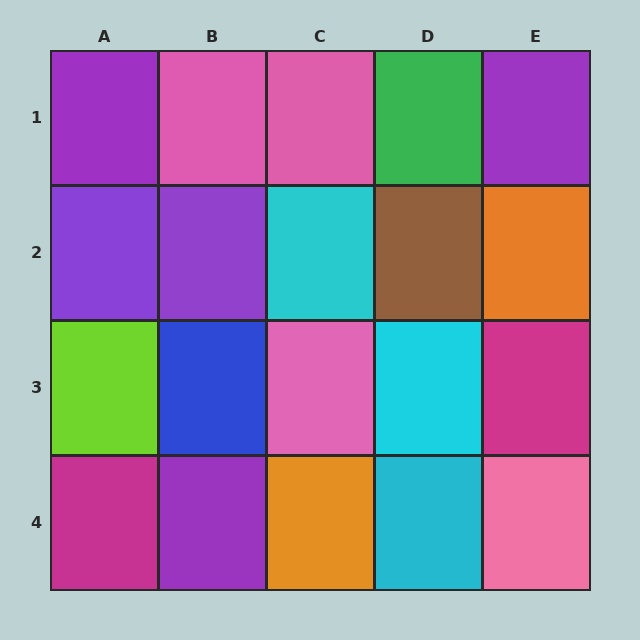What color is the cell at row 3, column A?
Lime.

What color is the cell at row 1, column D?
Green.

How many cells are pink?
4 cells are pink.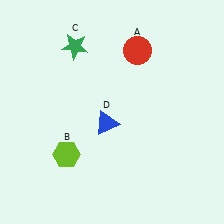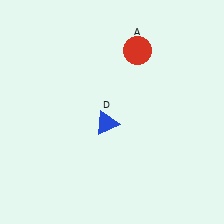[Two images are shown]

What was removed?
The green star (C), the lime hexagon (B) were removed in Image 2.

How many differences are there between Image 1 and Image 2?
There are 2 differences between the two images.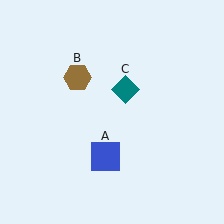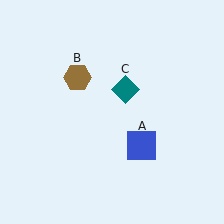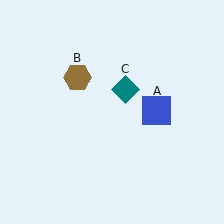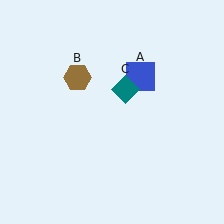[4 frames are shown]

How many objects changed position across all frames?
1 object changed position: blue square (object A).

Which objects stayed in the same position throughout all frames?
Brown hexagon (object B) and teal diamond (object C) remained stationary.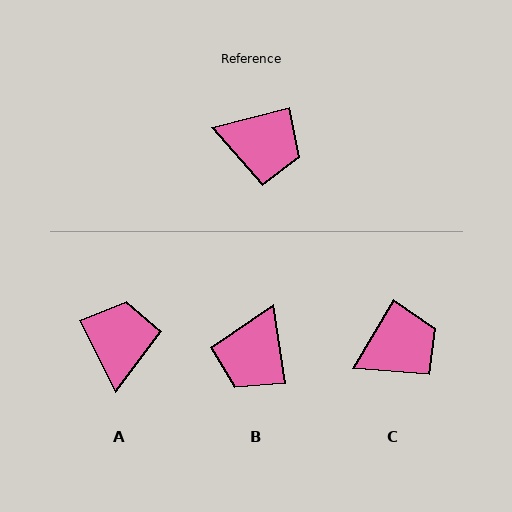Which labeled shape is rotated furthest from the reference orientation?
A, about 101 degrees away.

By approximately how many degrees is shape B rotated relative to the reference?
Approximately 96 degrees clockwise.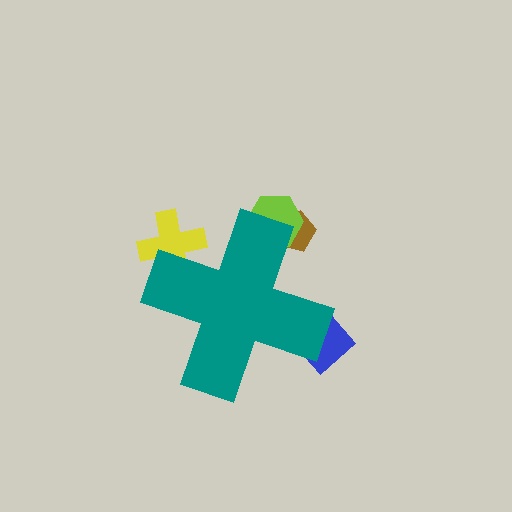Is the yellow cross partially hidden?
Yes, the yellow cross is partially hidden behind the teal cross.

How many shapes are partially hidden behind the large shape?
4 shapes are partially hidden.